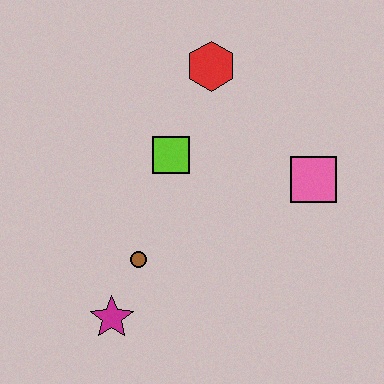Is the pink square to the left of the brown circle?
No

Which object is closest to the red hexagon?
The lime square is closest to the red hexagon.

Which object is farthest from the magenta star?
The red hexagon is farthest from the magenta star.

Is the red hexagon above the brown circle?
Yes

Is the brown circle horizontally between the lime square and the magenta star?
Yes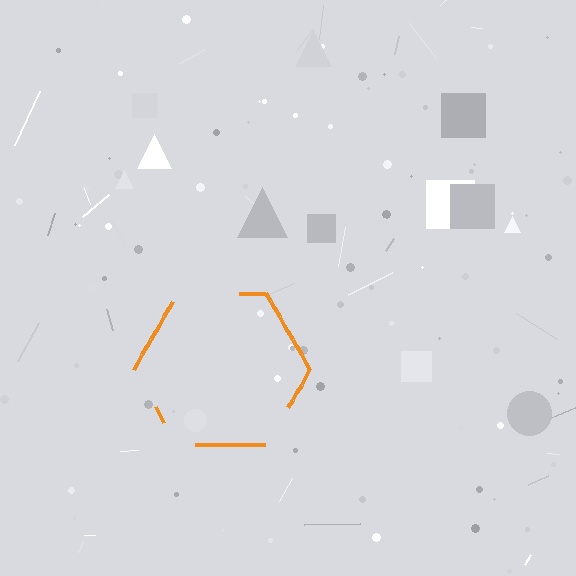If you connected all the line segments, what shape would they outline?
They would outline a hexagon.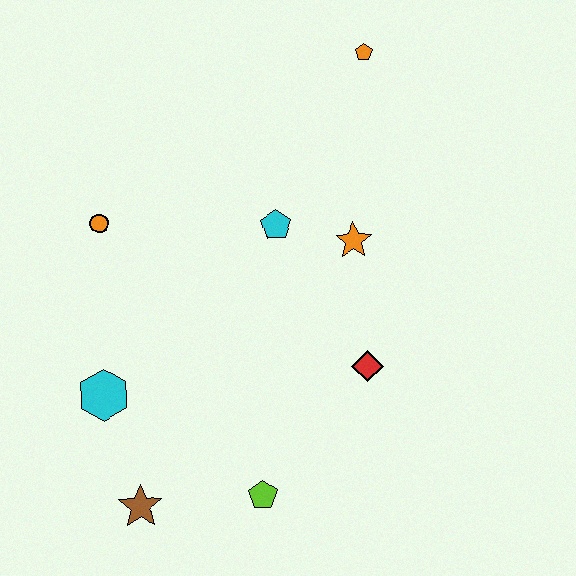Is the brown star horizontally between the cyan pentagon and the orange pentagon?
No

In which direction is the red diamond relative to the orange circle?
The red diamond is to the right of the orange circle.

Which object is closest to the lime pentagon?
The brown star is closest to the lime pentagon.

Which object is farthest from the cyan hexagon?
The orange pentagon is farthest from the cyan hexagon.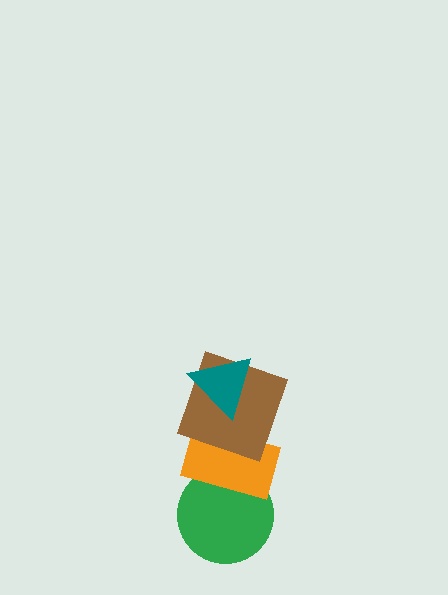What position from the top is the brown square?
The brown square is 2nd from the top.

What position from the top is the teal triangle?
The teal triangle is 1st from the top.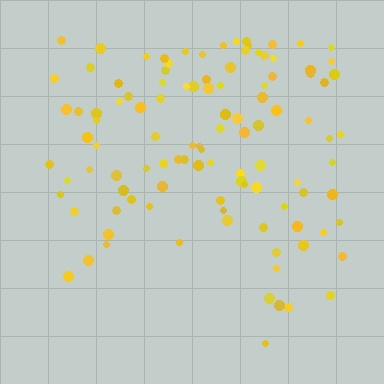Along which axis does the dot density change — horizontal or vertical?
Vertical.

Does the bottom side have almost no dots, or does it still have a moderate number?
Still a moderate number, just noticeably fewer than the top.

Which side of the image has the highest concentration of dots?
The top.